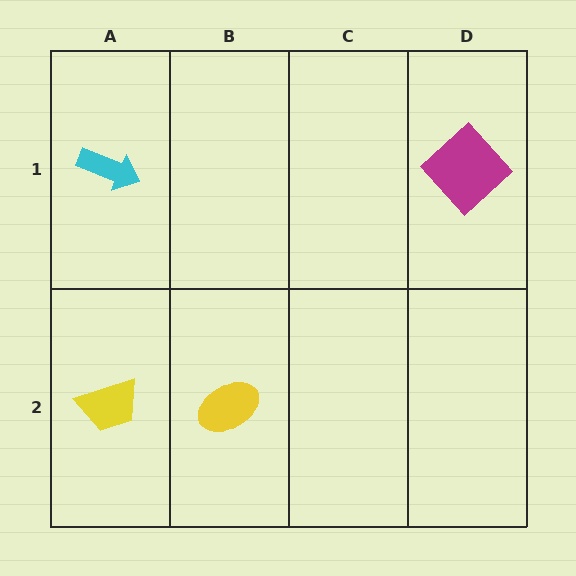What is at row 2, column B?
A yellow ellipse.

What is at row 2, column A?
A yellow trapezoid.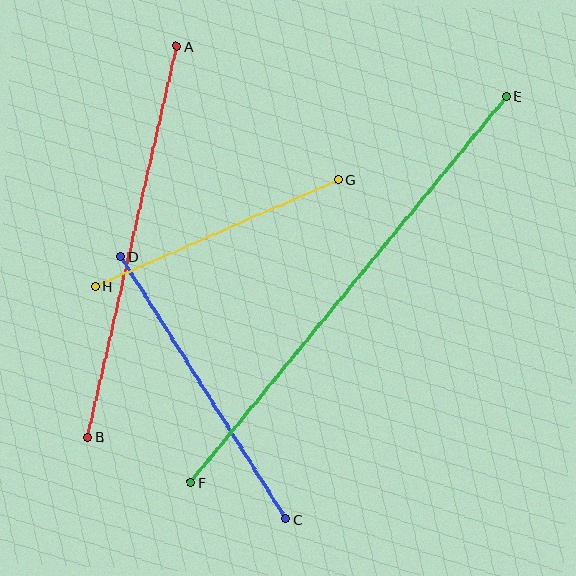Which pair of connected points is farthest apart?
Points E and F are farthest apart.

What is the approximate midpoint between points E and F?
The midpoint is at approximately (349, 289) pixels.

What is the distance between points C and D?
The distance is approximately 310 pixels.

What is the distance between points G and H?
The distance is approximately 266 pixels.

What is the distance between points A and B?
The distance is approximately 401 pixels.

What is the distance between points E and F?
The distance is approximately 499 pixels.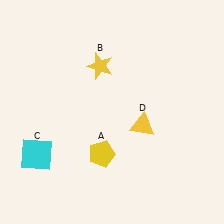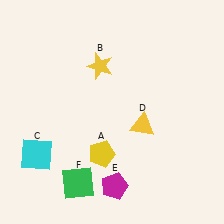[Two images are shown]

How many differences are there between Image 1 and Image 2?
There are 2 differences between the two images.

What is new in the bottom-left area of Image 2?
A green square (F) was added in the bottom-left area of Image 2.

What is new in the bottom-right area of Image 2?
A magenta pentagon (E) was added in the bottom-right area of Image 2.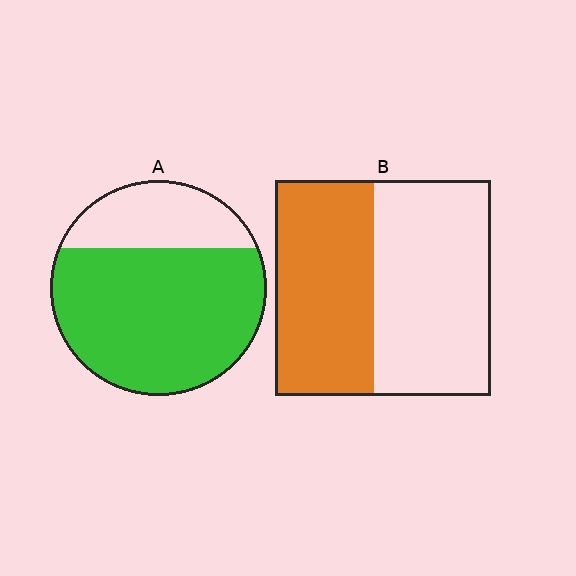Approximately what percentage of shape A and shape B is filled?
A is approximately 75% and B is approximately 45%.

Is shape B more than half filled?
No.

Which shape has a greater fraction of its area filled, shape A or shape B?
Shape A.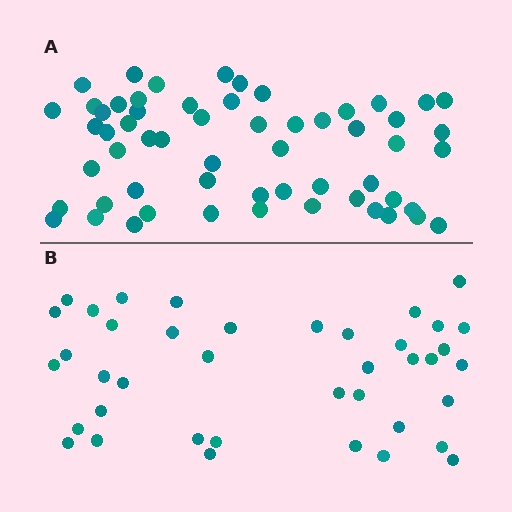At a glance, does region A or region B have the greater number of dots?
Region A (the top region) has more dots.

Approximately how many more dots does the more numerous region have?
Region A has approximately 20 more dots than region B.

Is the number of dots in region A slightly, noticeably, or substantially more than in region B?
Region A has substantially more. The ratio is roughly 1.4 to 1.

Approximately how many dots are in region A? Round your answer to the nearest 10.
About 60 dots. (The exact count is 58, which rounds to 60.)